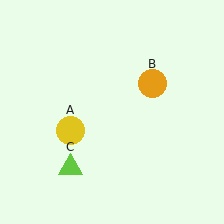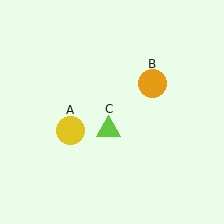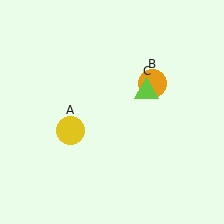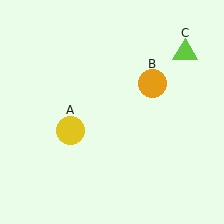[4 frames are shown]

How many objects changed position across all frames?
1 object changed position: lime triangle (object C).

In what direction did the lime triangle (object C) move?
The lime triangle (object C) moved up and to the right.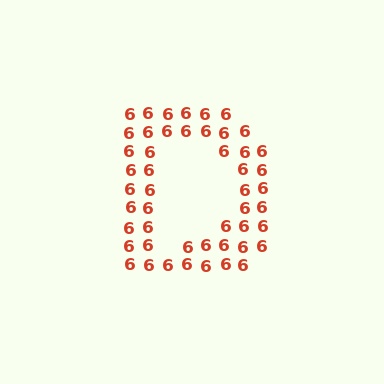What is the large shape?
The large shape is the letter D.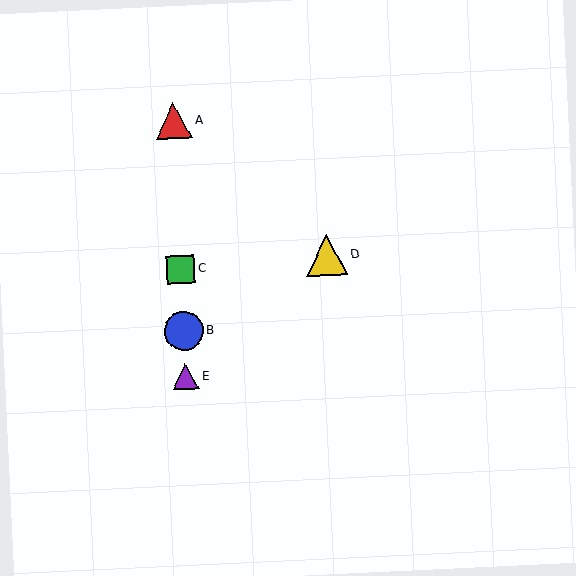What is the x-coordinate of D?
Object D is at x≈327.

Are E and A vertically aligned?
Yes, both are at x≈186.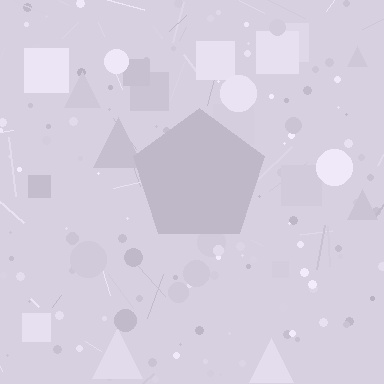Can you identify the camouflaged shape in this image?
The camouflaged shape is a pentagon.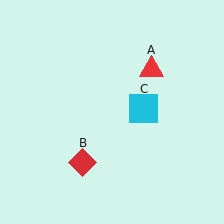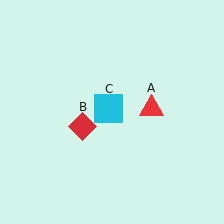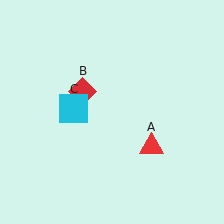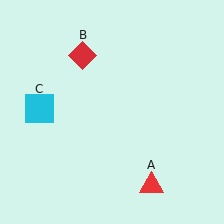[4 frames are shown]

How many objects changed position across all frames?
3 objects changed position: red triangle (object A), red diamond (object B), cyan square (object C).